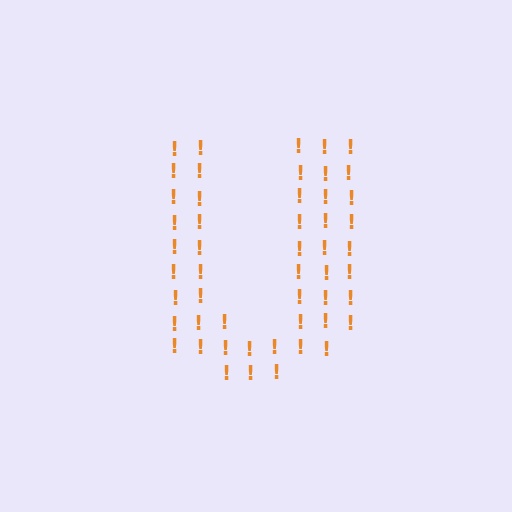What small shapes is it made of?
It is made of small exclamation marks.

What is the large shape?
The large shape is the letter U.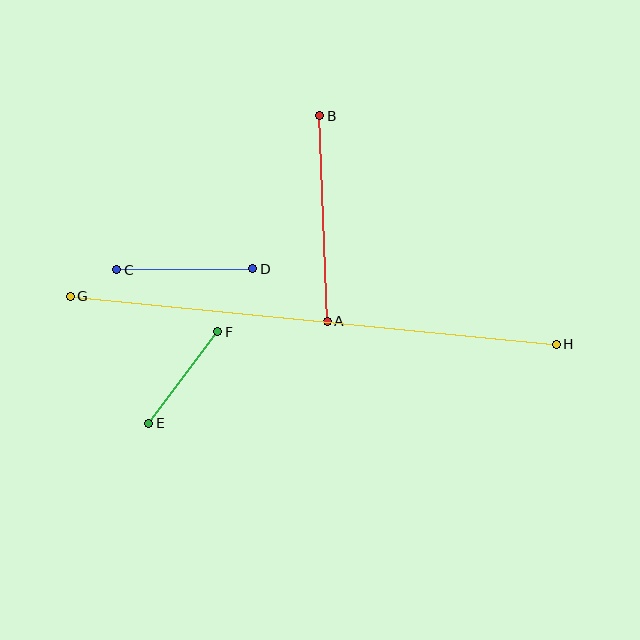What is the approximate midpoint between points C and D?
The midpoint is at approximately (185, 269) pixels.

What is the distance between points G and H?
The distance is approximately 488 pixels.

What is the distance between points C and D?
The distance is approximately 136 pixels.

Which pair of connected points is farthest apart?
Points G and H are farthest apart.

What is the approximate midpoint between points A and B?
The midpoint is at approximately (323, 218) pixels.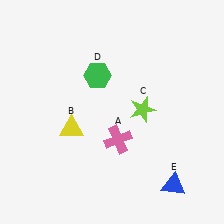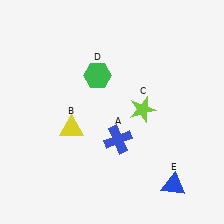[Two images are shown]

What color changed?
The cross (A) changed from pink in Image 1 to blue in Image 2.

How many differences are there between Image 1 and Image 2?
There is 1 difference between the two images.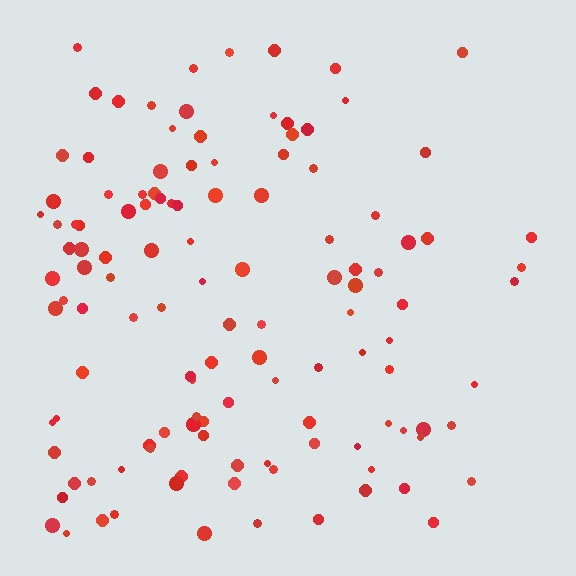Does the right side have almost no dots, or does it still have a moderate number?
Still a moderate number, just noticeably fewer than the left.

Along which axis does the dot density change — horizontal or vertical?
Horizontal.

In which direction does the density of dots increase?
From right to left, with the left side densest.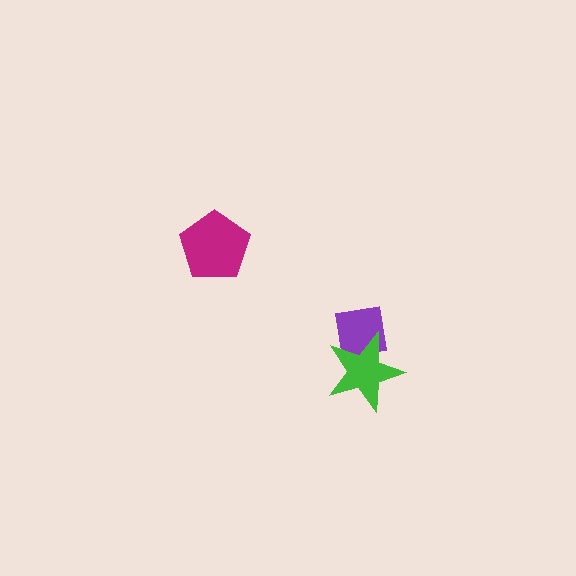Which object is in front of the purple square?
The green star is in front of the purple square.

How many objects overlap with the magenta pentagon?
0 objects overlap with the magenta pentagon.